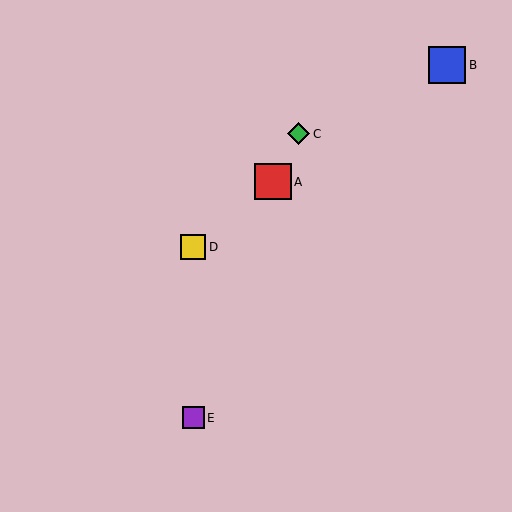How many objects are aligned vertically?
2 objects (D, E) are aligned vertically.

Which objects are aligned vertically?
Objects D, E are aligned vertically.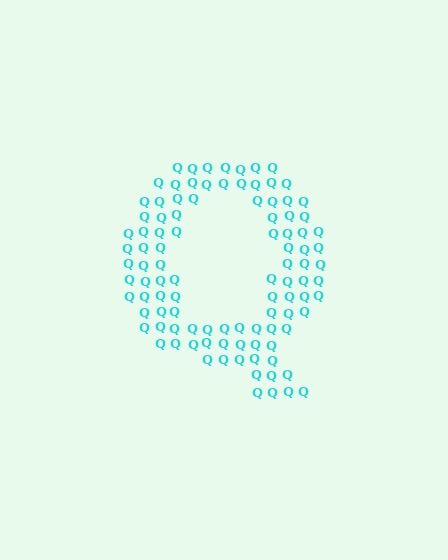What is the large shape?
The large shape is the letter Q.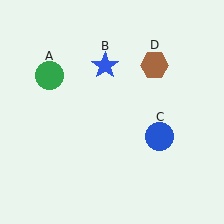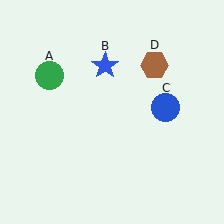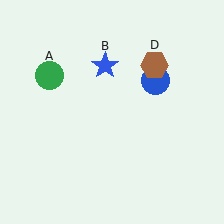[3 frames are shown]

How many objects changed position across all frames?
1 object changed position: blue circle (object C).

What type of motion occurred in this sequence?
The blue circle (object C) rotated counterclockwise around the center of the scene.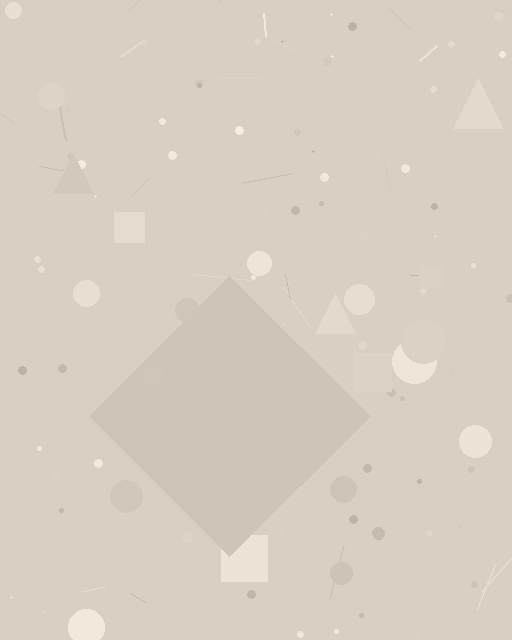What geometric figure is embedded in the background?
A diamond is embedded in the background.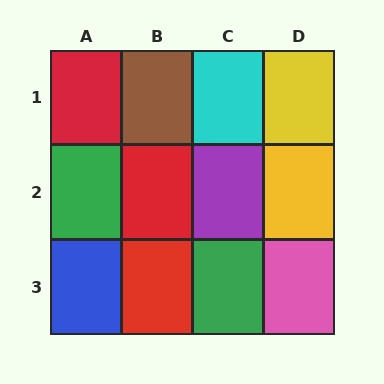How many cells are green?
2 cells are green.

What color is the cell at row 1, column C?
Cyan.